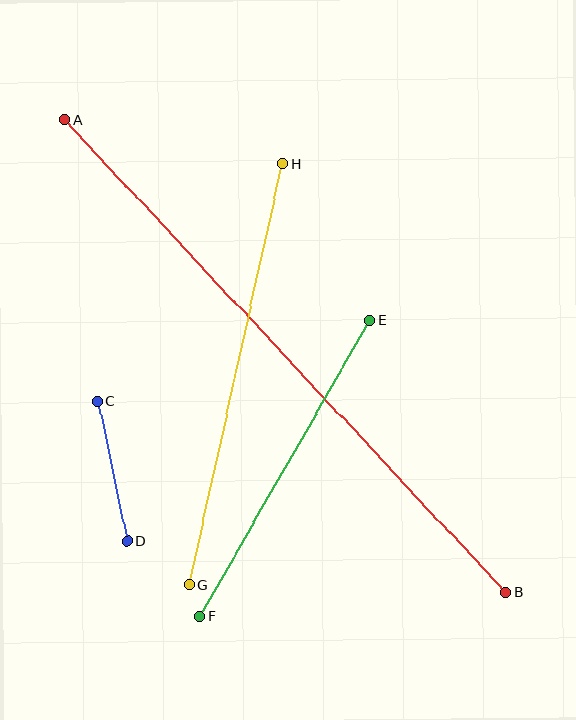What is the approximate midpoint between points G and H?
The midpoint is at approximately (236, 374) pixels.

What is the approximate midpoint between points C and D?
The midpoint is at approximately (112, 471) pixels.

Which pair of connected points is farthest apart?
Points A and B are farthest apart.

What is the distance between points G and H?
The distance is approximately 431 pixels.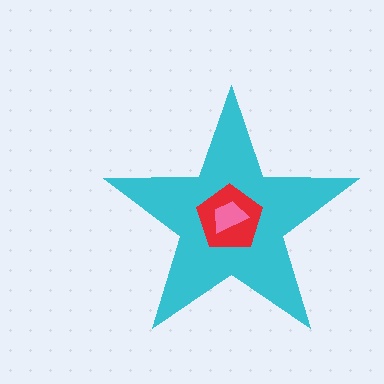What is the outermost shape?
The cyan star.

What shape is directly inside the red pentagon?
The pink trapezoid.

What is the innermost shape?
The pink trapezoid.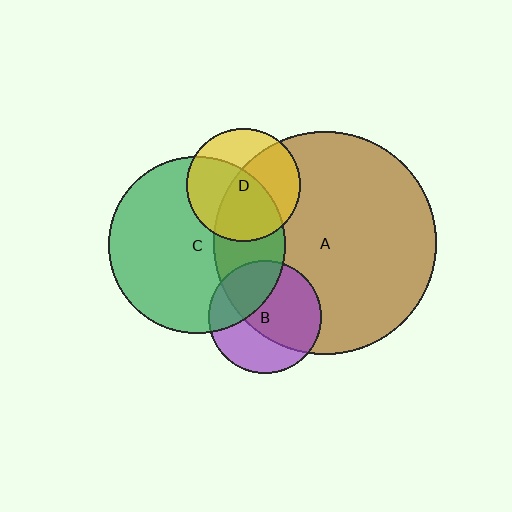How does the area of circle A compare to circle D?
Approximately 3.9 times.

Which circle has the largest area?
Circle A (brown).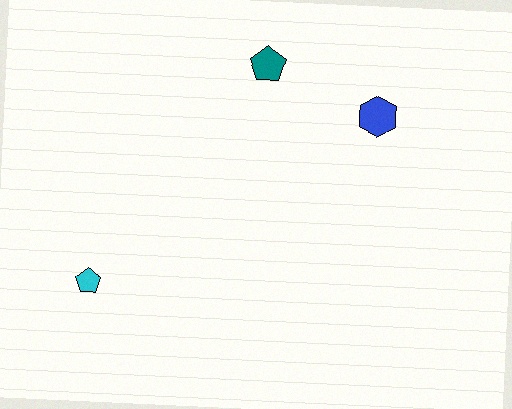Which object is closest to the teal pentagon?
The blue hexagon is closest to the teal pentagon.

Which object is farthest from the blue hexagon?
The cyan pentagon is farthest from the blue hexagon.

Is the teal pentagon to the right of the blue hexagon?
No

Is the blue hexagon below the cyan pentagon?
No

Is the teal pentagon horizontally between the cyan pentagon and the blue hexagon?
Yes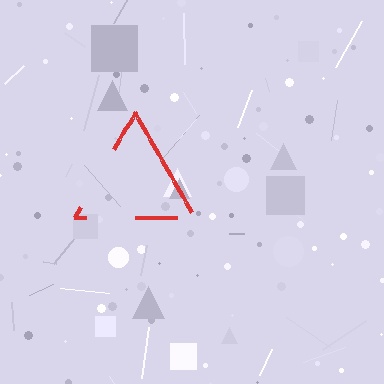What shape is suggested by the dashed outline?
The dashed outline suggests a triangle.